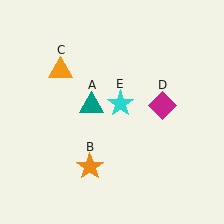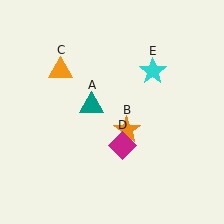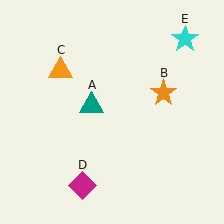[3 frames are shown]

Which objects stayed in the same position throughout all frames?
Teal triangle (object A) and orange triangle (object C) remained stationary.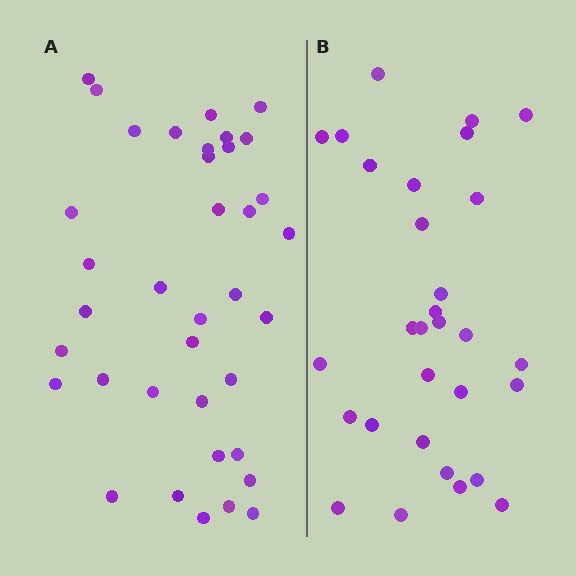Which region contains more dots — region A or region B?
Region A (the left region) has more dots.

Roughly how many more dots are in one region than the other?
Region A has roughly 8 or so more dots than region B.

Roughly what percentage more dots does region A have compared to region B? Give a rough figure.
About 25% more.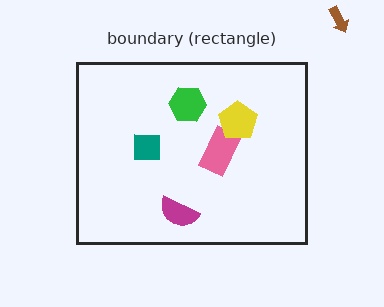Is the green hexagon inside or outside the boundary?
Inside.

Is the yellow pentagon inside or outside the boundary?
Inside.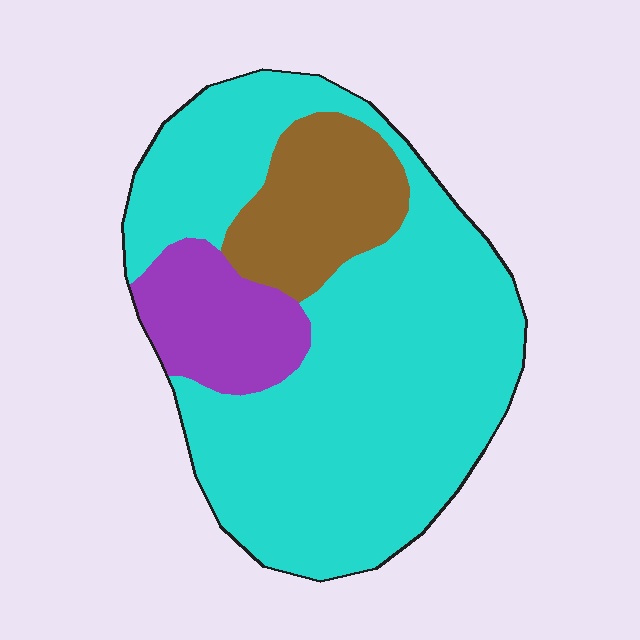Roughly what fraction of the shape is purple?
Purple takes up about one eighth (1/8) of the shape.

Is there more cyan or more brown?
Cyan.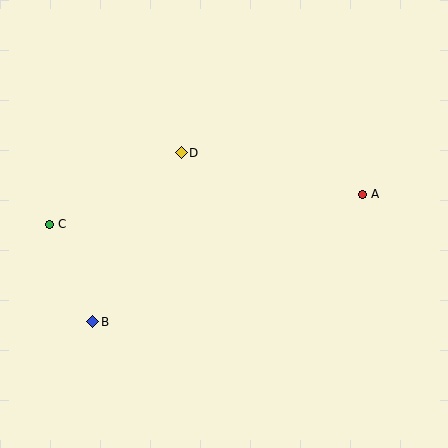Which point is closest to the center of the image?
Point D at (181, 153) is closest to the center.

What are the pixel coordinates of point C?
Point C is at (50, 224).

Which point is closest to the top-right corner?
Point A is closest to the top-right corner.